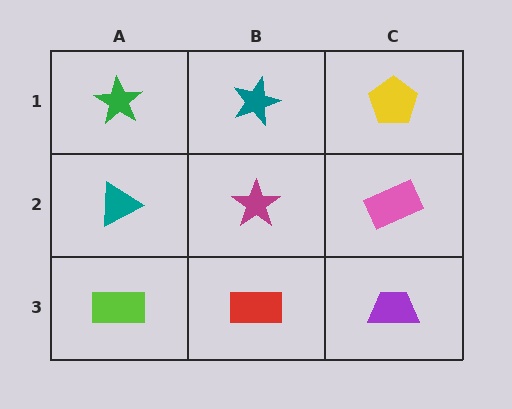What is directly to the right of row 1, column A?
A teal star.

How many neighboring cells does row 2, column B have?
4.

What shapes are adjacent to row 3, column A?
A teal triangle (row 2, column A), a red rectangle (row 3, column B).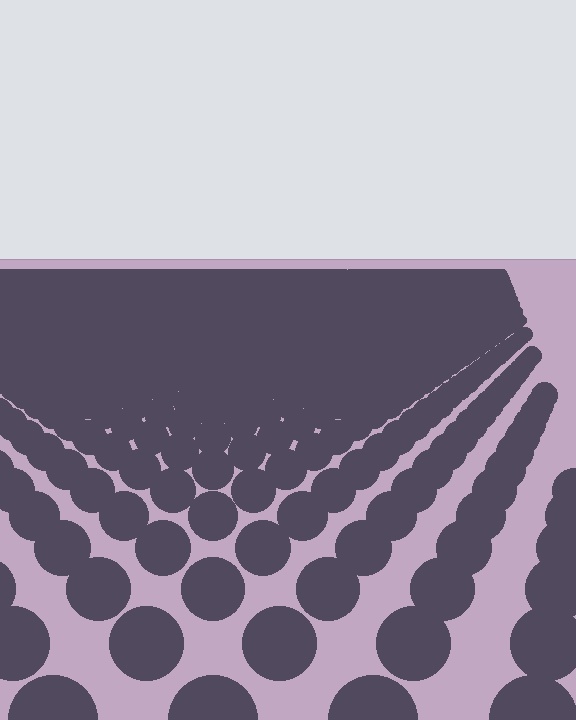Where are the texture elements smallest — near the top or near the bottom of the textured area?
Near the top.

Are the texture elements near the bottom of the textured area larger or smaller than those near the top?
Larger. Near the bottom, elements are closer to the viewer and appear at a bigger on-screen size.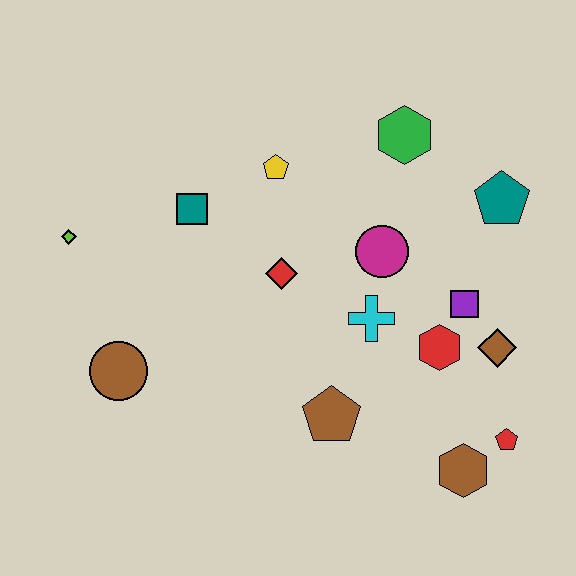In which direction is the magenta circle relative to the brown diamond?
The magenta circle is to the left of the brown diamond.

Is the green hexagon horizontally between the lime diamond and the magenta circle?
No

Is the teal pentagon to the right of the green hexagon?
Yes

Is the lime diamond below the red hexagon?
No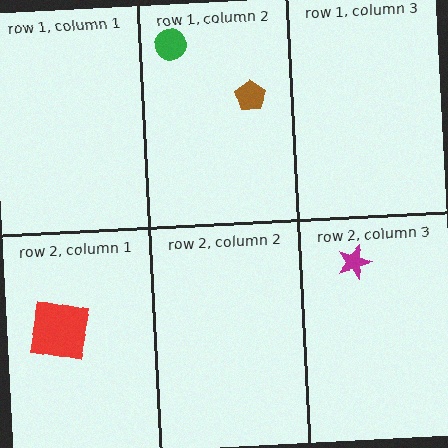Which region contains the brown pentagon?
The row 1, column 2 region.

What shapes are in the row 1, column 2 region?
The green circle, the brown pentagon.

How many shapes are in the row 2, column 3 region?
1.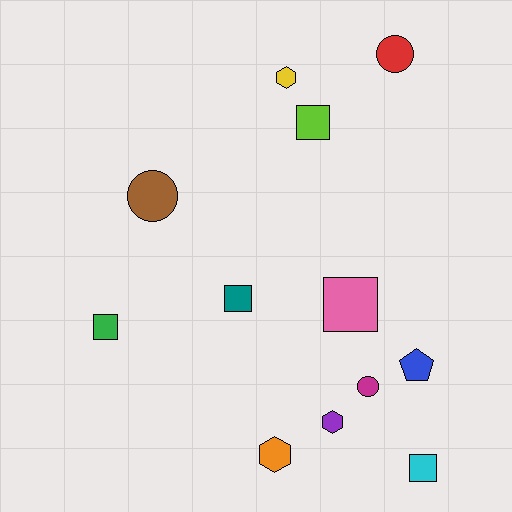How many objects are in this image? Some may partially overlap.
There are 12 objects.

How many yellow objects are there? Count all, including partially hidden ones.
There is 1 yellow object.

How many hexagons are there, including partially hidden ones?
There are 3 hexagons.